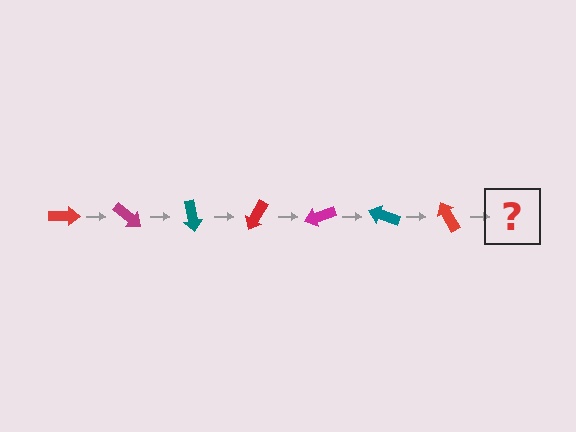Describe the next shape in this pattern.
It should be a magenta arrow, rotated 280 degrees from the start.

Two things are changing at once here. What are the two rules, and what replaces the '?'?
The two rules are that it rotates 40 degrees each step and the color cycles through red, magenta, and teal. The '?' should be a magenta arrow, rotated 280 degrees from the start.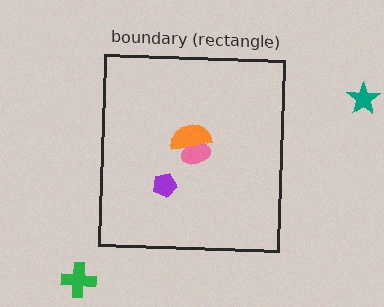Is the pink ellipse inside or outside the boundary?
Inside.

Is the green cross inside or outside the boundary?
Outside.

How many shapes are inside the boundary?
3 inside, 2 outside.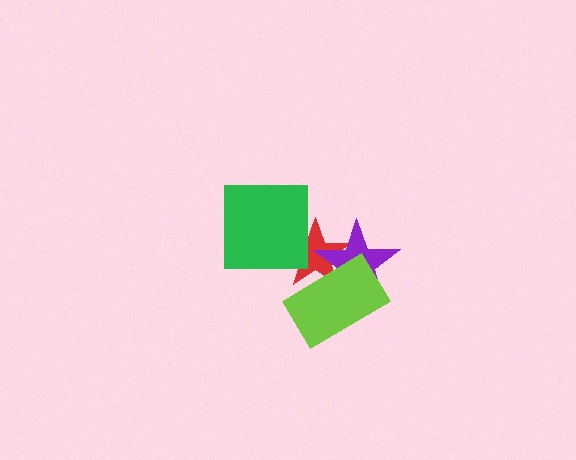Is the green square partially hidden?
No, no other shape covers it.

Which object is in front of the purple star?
The lime rectangle is in front of the purple star.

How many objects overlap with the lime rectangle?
2 objects overlap with the lime rectangle.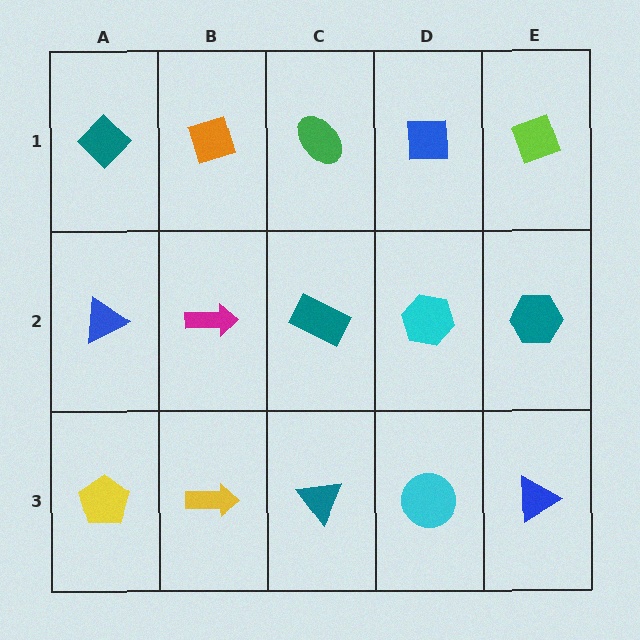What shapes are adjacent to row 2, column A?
A teal diamond (row 1, column A), a yellow pentagon (row 3, column A), a magenta arrow (row 2, column B).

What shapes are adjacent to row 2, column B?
An orange diamond (row 1, column B), a yellow arrow (row 3, column B), a blue triangle (row 2, column A), a teal rectangle (row 2, column C).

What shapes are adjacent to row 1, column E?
A teal hexagon (row 2, column E), a blue square (row 1, column D).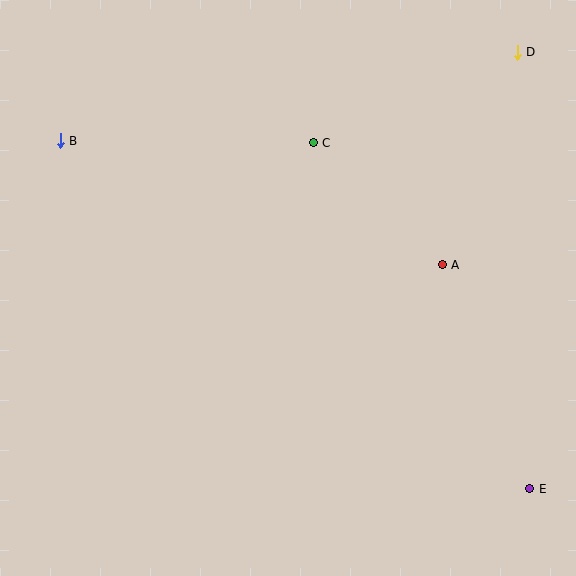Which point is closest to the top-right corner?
Point D is closest to the top-right corner.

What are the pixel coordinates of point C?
Point C is at (313, 143).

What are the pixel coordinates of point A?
Point A is at (442, 265).